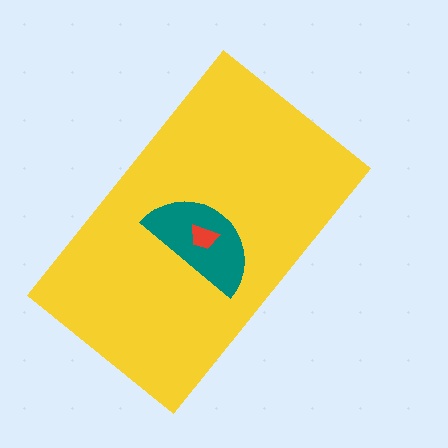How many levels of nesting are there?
3.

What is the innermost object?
The red trapezoid.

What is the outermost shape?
The yellow rectangle.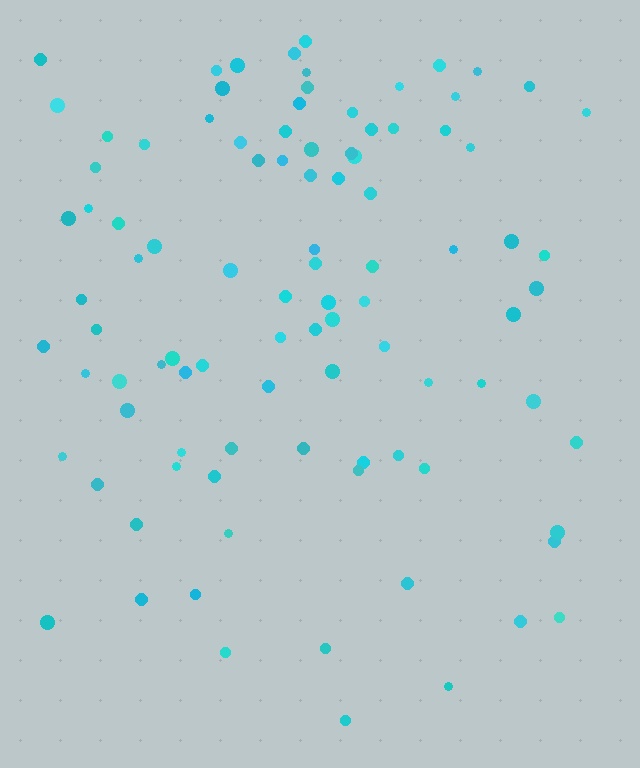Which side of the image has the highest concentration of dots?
The top.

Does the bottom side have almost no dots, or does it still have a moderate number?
Still a moderate number, just noticeably fewer than the top.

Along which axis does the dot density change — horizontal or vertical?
Vertical.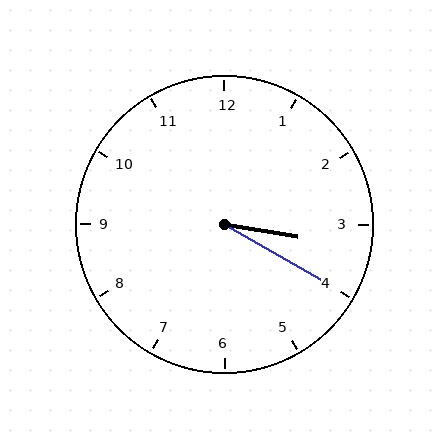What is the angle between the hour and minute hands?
Approximately 20 degrees.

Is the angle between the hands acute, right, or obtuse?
It is acute.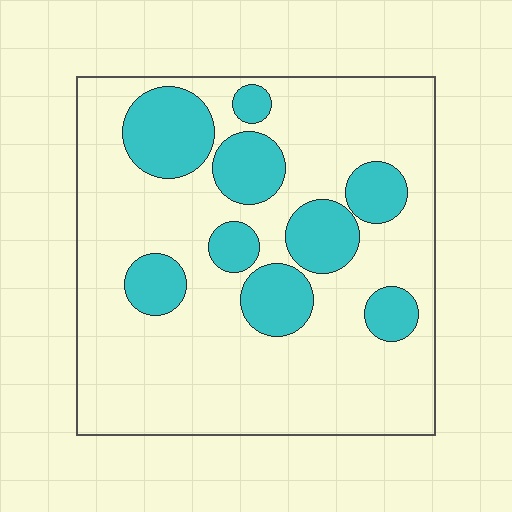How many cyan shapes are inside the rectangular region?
9.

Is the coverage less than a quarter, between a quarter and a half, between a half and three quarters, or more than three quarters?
Less than a quarter.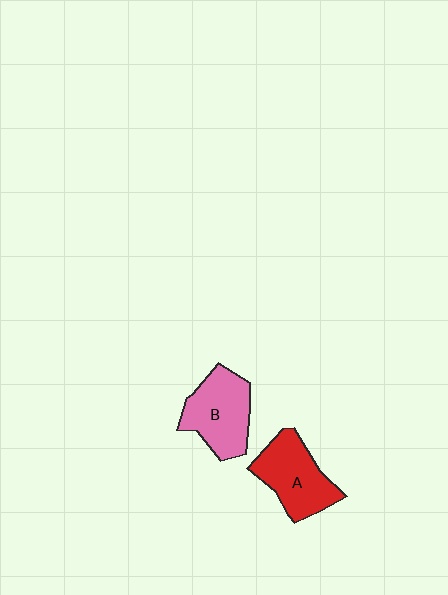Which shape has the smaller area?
Shape A (red).